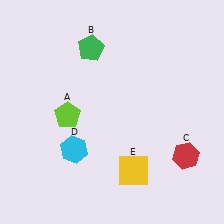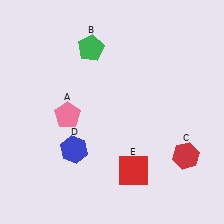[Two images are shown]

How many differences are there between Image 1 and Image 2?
There are 3 differences between the two images.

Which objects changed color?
A changed from lime to pink. D changed from cyan to blue. E changed from yellow to red.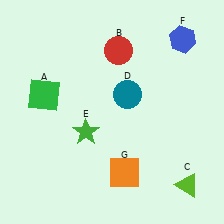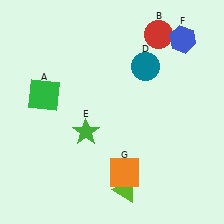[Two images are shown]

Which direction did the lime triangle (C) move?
The lime triangle (C) moved left.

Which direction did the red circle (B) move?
The red circle (B) moved right.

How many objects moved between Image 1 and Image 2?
3 objects moved between the two images.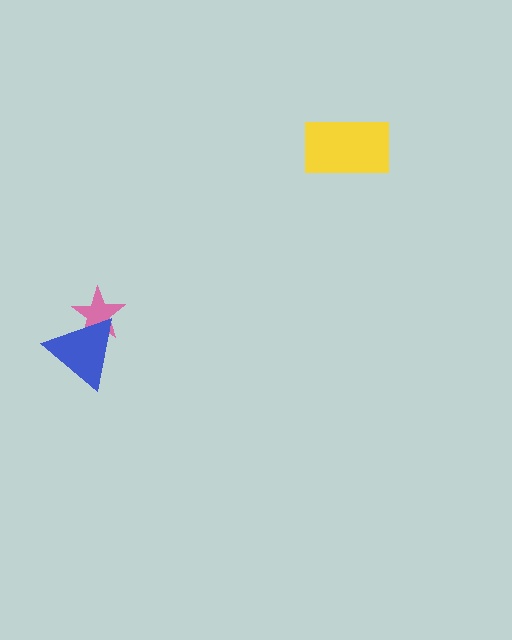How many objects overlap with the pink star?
1 object overlaps with the pink star.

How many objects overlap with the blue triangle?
1 object overlaps with the blue triangle.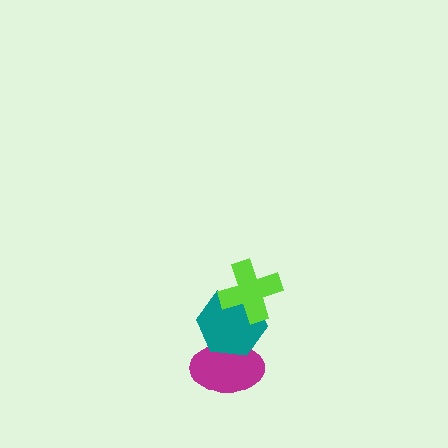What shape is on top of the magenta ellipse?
The teal hexagon is on top of the magenta ellipse.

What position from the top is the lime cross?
The lime cross is 1st from the top.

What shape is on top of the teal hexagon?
The lime cross is on top of the teal hexagon.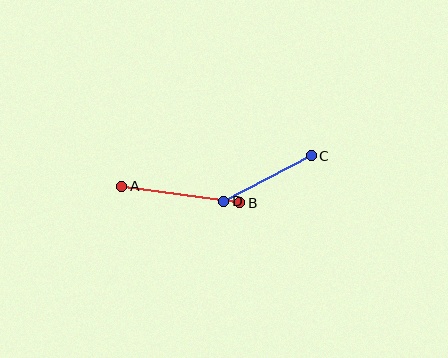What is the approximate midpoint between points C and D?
The midpoint is at approximately (268, 178) pixels.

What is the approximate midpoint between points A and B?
The midpoint is at approximately (181, 195) pixels.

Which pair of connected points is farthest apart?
Points A and B are farthest apart.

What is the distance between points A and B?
The distance is approximately 119 pixels.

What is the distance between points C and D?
The distance is approximately 99 pixels.